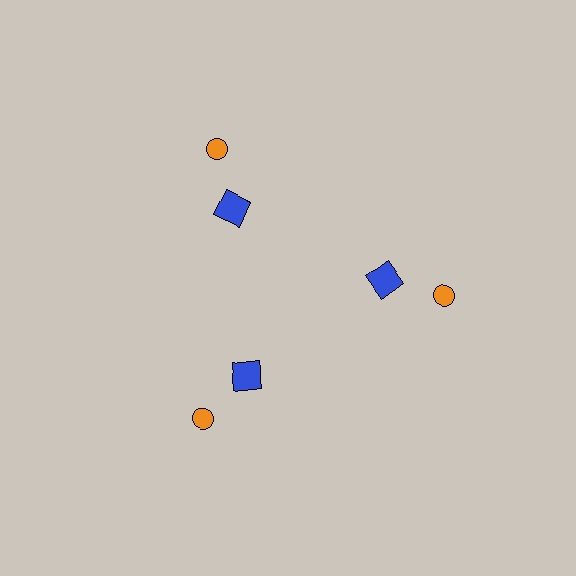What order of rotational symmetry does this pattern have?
This pattern has 3-fold rotational symmetry.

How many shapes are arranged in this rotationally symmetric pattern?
There are 6 shapes, arranged in 3 groups of 2.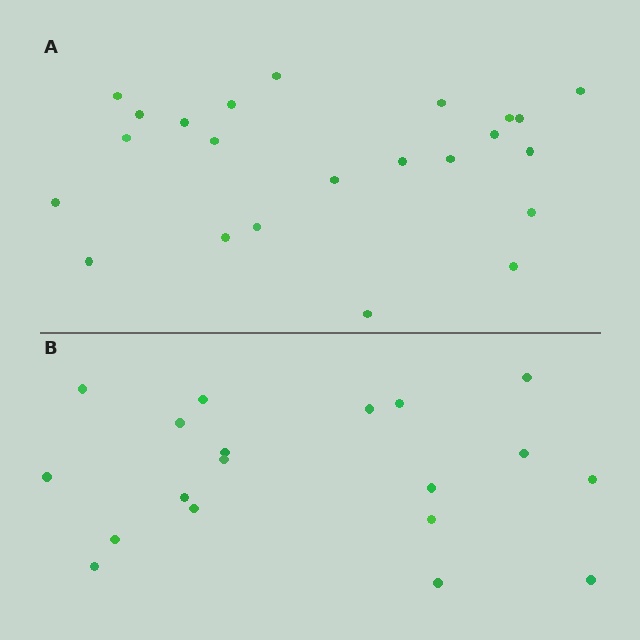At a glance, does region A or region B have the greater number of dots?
Region A (the top region) has more dots.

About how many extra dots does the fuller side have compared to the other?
Region A has about 4 more dots than region B.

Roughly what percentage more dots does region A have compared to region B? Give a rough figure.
About 20% more.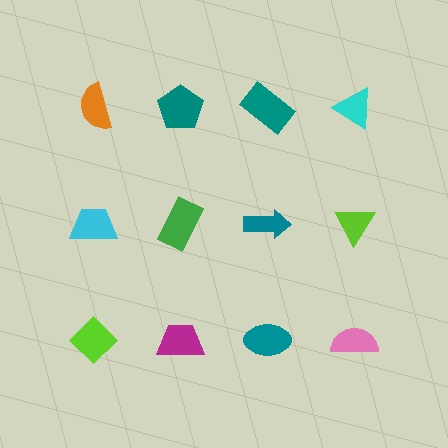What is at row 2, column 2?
A green rectangle.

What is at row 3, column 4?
A pink semicircle.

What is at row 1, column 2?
A teal pentagon.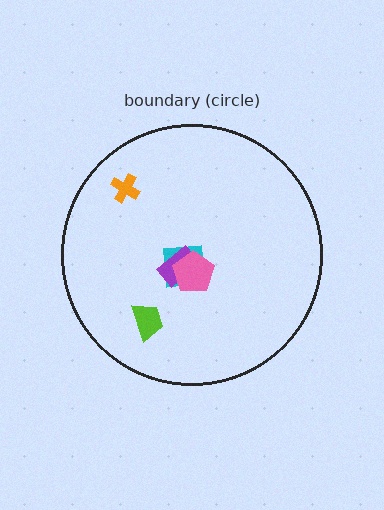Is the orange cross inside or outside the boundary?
Inside.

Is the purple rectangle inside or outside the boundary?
Inside.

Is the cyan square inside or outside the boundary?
Inside.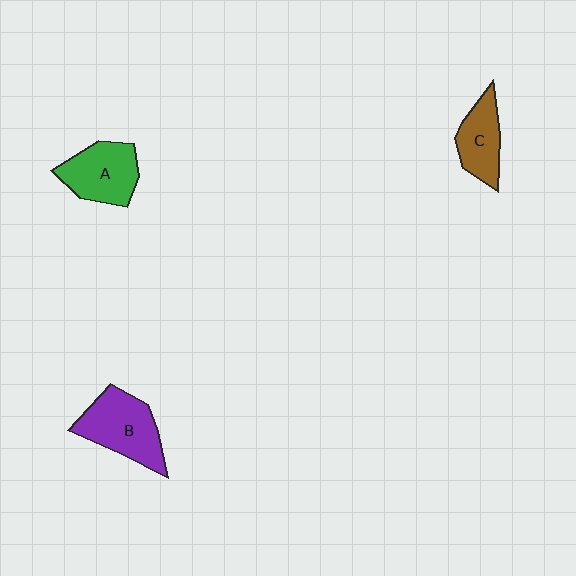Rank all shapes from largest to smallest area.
From largest to smallest: B (purple), A (green), C (brown).